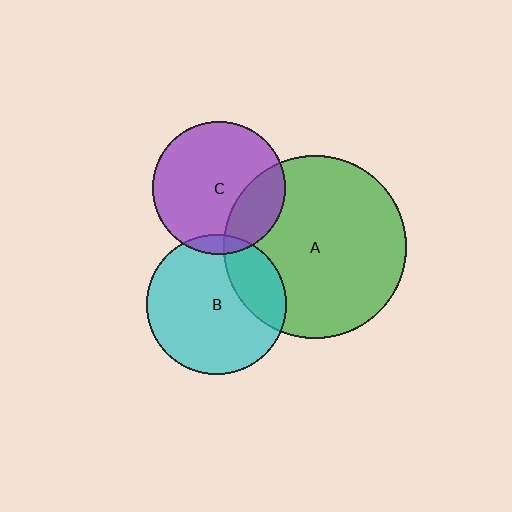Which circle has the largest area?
Circle A (green).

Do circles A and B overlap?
Yes.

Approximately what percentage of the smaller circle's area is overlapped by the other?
Approximately 25%.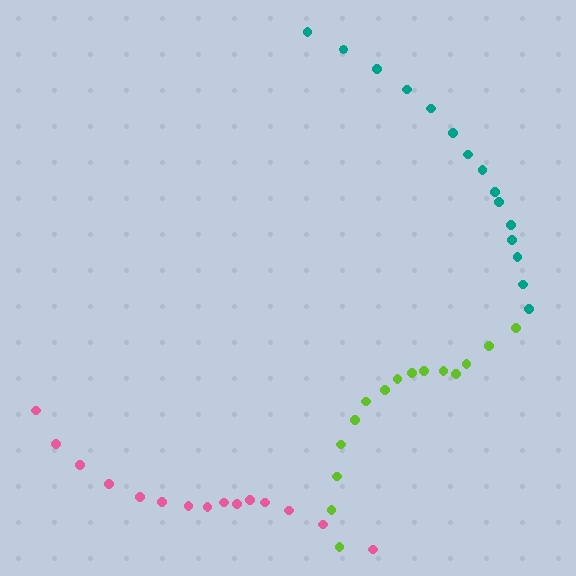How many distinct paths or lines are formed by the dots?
There are 3 distinct paths.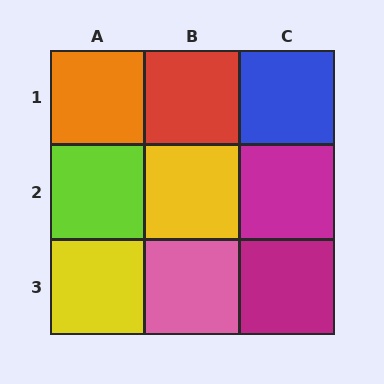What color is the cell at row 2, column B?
Yellow.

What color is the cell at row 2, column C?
Magenta.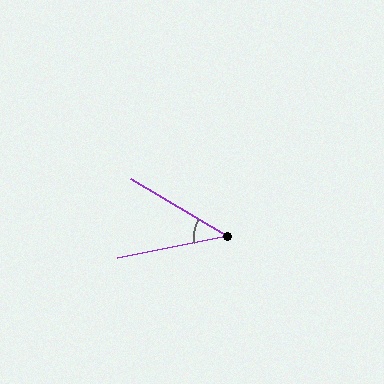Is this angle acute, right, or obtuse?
It is acute.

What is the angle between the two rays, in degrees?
Approximately 42 degrees.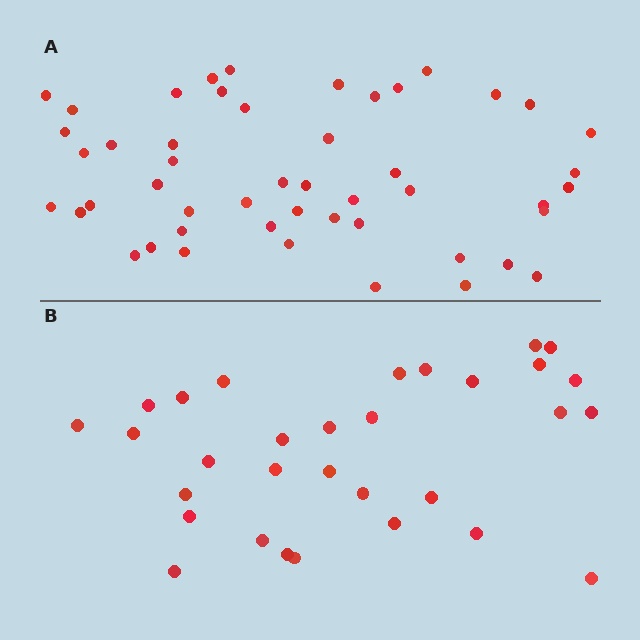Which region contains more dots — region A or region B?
Region A (the top region) has more dots.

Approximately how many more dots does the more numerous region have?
Region A has approximately 20 more dots than region B.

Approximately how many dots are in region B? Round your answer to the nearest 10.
About 30 dots. (The exact count is 31, which rounds to 30.)